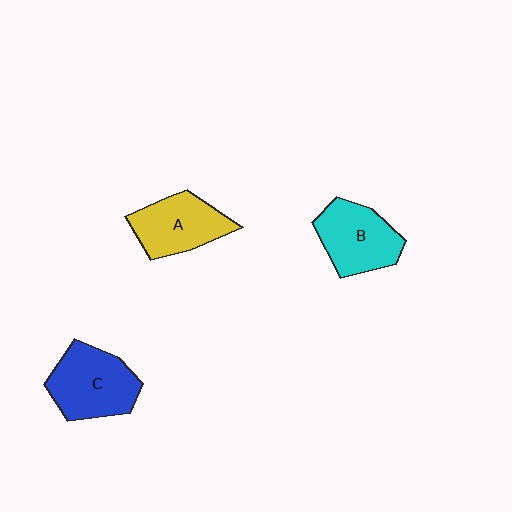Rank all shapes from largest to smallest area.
From largest to smallest: C (blue), B (cyan), A (yellow).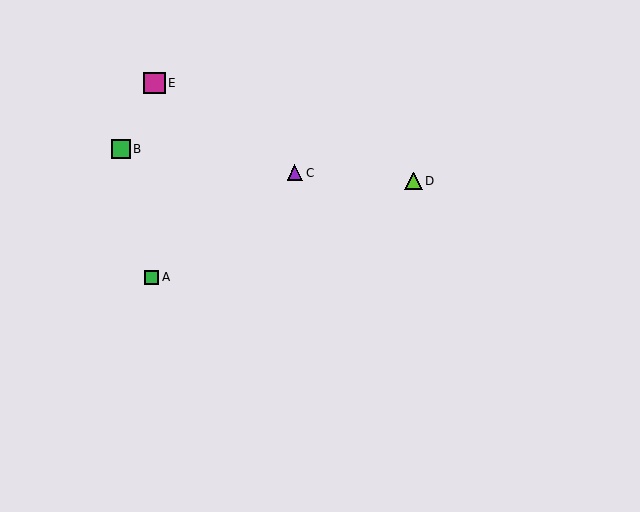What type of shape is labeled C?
Shape C is a purple triangle.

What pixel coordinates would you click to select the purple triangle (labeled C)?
Click at (295, 173) to select the purple triangle C.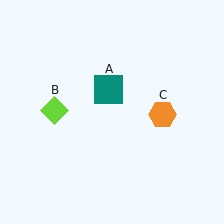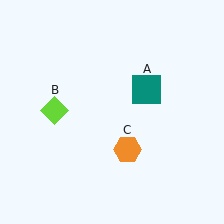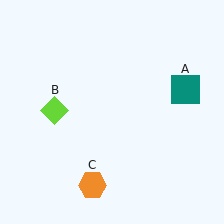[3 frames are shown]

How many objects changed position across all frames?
2 objects changed position: teal square (object A), orange hexagon (object C).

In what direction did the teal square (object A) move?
The teal square (object A) moved right.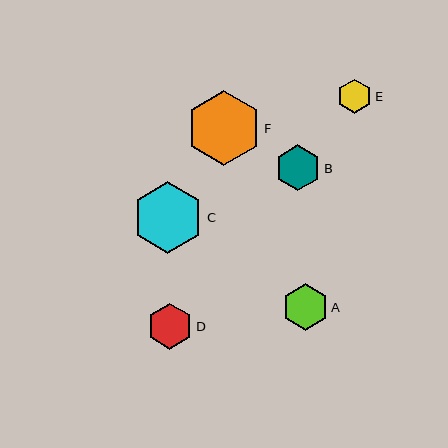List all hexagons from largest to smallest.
From largest to smallest: F, C, A, D, B, E.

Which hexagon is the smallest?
Hexagon E is the smallest with a size of approximately 35 pixels.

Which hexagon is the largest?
Hexagon F is the largest with a size of approximately 75 pixels.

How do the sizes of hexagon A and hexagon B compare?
Hexagon A and hexagon B are approximately the same size.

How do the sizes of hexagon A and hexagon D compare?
Hexagon A and hexagon D are approximately the same size.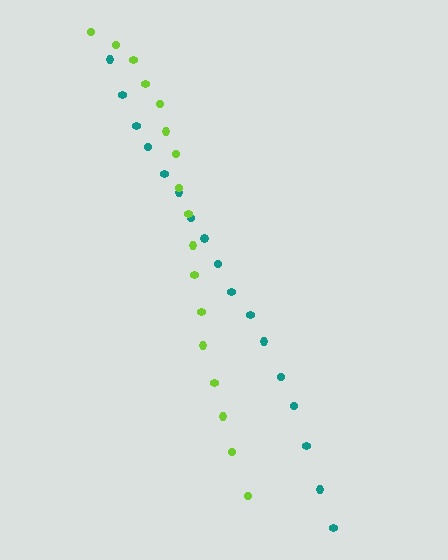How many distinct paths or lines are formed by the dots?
There are 2 distinct paths.